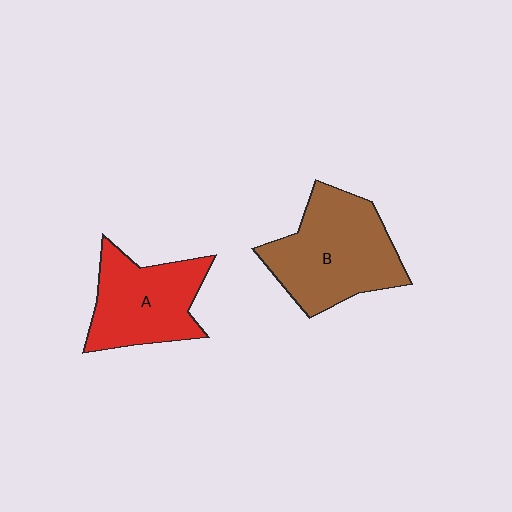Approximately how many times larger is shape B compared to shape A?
Approximately 1.2 times.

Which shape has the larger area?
Shape B (brown).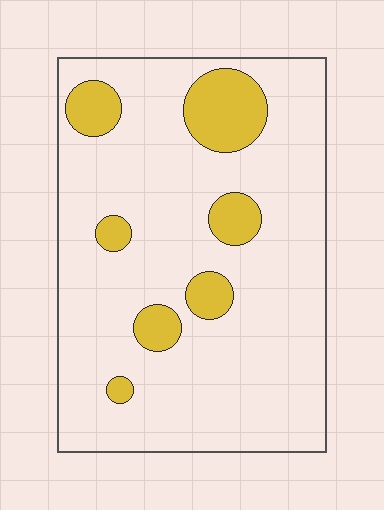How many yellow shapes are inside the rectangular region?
7.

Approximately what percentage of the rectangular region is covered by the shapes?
Approximately 15%.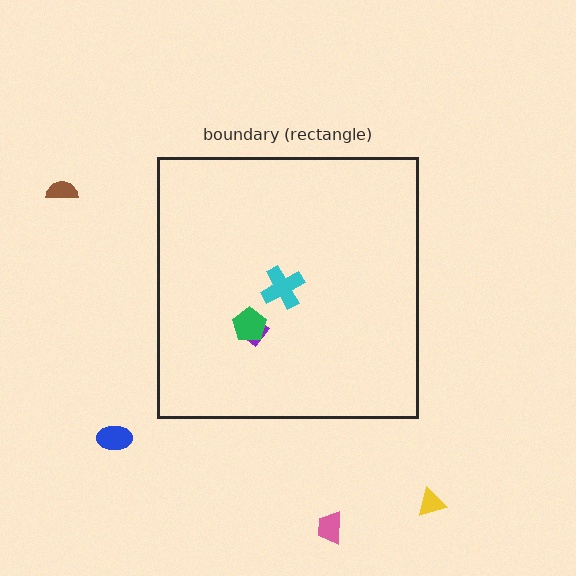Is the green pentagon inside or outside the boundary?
Inside.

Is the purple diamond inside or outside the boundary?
Inside.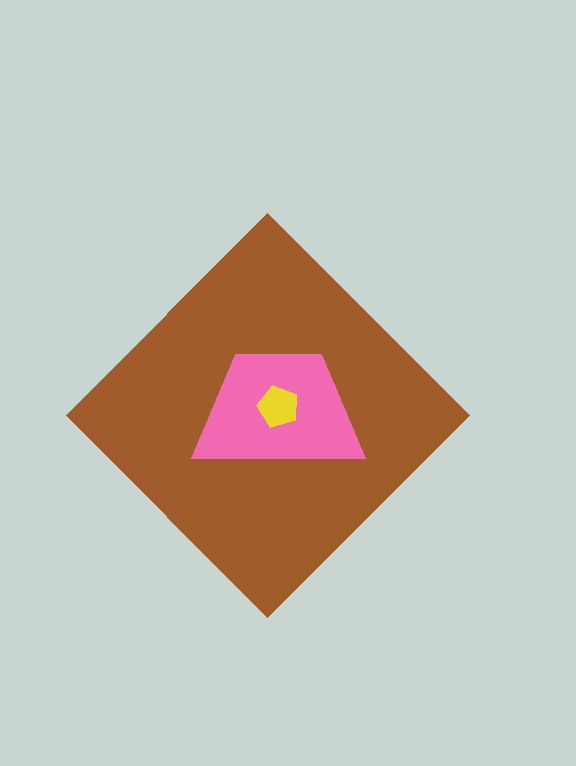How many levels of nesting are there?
3.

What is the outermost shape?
The brown diamond.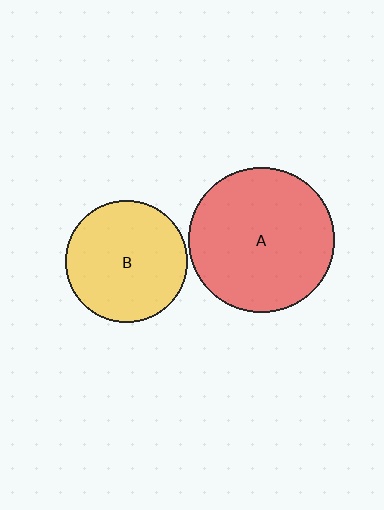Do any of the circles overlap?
No, none of the circles overlap.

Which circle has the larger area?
Circle A (red).